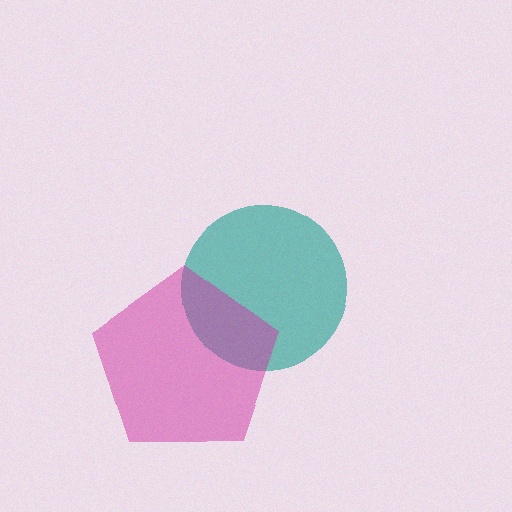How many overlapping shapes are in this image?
There are 2 overlapping shapes in the image.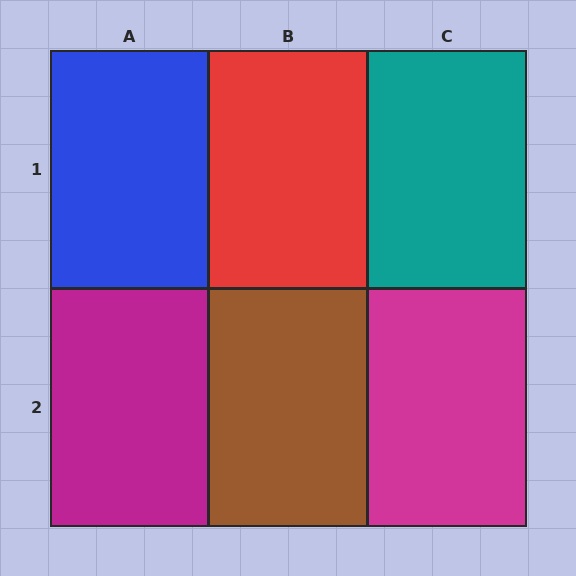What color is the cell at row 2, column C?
Magenta.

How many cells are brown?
1 cell is brown.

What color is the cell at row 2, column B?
Brown.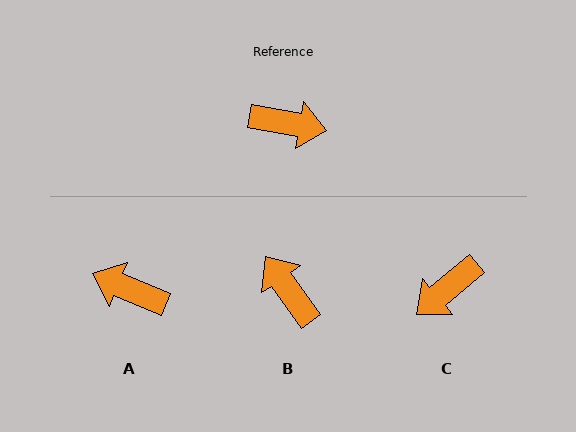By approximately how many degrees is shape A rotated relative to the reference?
Approximately 168 degrees counter-clockwise.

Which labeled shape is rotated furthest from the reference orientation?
A, about 168 degrees away.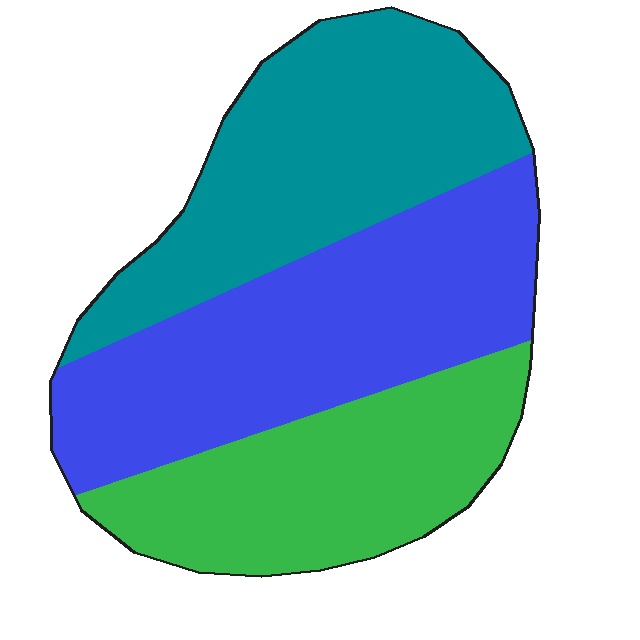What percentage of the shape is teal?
Teal covers around 35% of the shape.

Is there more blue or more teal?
Blue.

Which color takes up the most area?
Blue, at roughly 40%.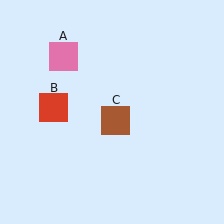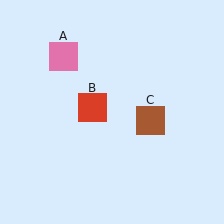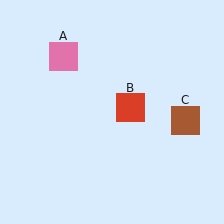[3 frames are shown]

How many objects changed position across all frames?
2 objects changed position: red square (object B), brown square (object C).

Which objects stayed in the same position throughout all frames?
Pink square (object A) remained stationary.